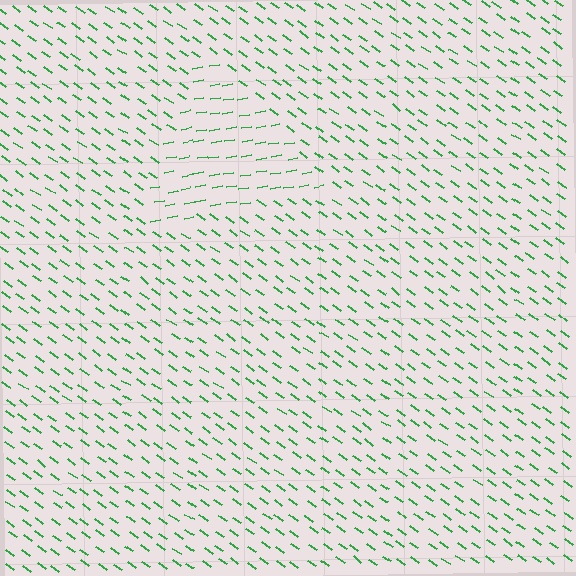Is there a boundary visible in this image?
Yes, there is a texture boundary formed by a change in line orientation.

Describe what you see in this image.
The image is filled with small green line segments. A triangle region in the image has lines oriented differently from the surrounding lines, creating a visible texture boundary.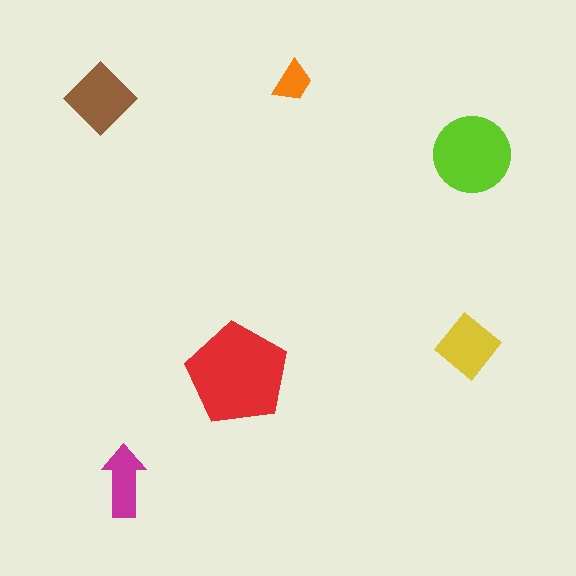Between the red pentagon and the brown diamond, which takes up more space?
The red pentagon.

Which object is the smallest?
The orange trapezoid.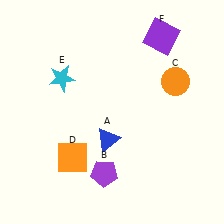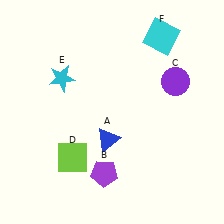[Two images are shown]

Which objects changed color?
C changed from orange to purple. D changed from orange to lime. F changed from purple to cyan.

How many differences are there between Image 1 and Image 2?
There are 3 differences between the two images.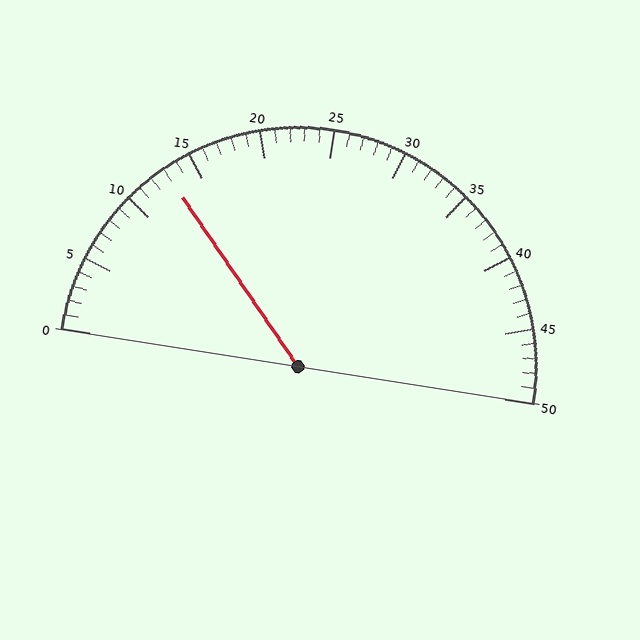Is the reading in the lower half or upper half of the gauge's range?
The reading is in the lower half of the range (0 to 50).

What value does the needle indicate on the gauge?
The needle indicates approximately 13.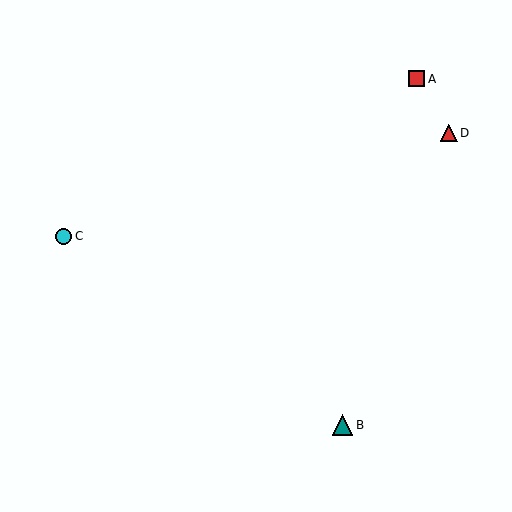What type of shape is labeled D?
Shape D is a red triangle.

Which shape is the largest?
The teal triangle (labeled B) is the largest.